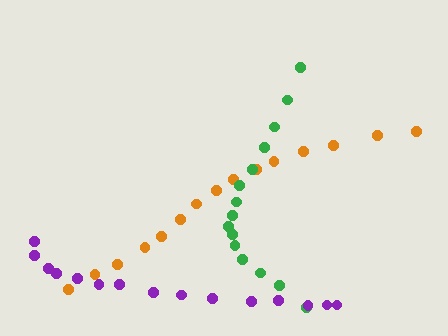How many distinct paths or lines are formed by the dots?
There are 3 distinct paths.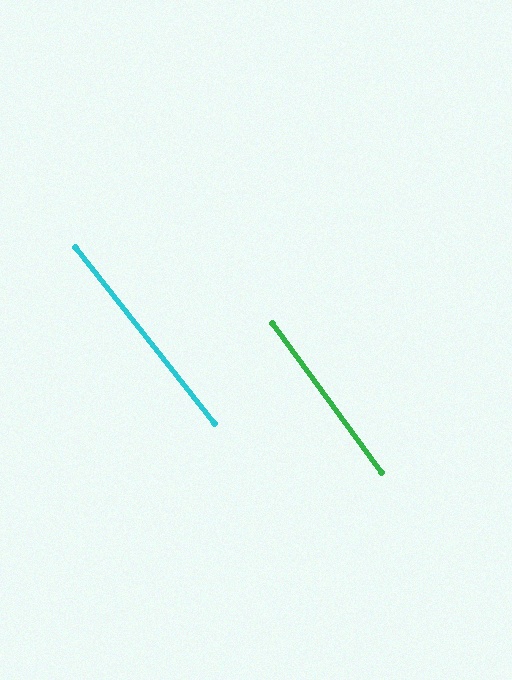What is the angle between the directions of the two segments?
Approximately 2 degrees.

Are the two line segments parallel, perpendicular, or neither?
Parallel — their directions differ by only 2.0°.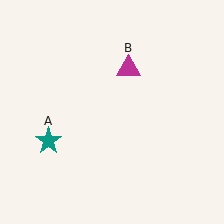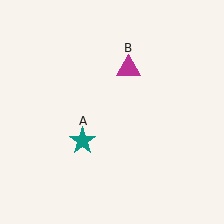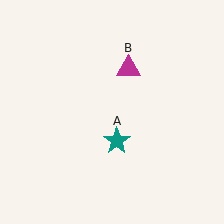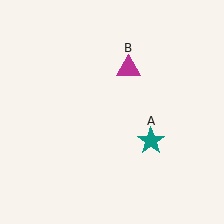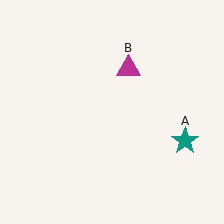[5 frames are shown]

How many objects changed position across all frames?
1 object changed position: teal star (object A).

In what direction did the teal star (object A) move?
The teal star (object A) moved right.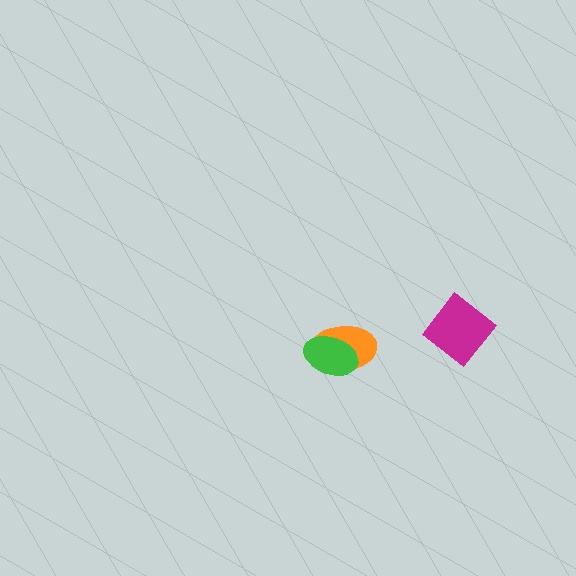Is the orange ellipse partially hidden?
Yes, it is partially covered by another shape.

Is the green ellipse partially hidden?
No, no other shape covers it.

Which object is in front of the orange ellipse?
The green ellipse is in front of the orange ellipse.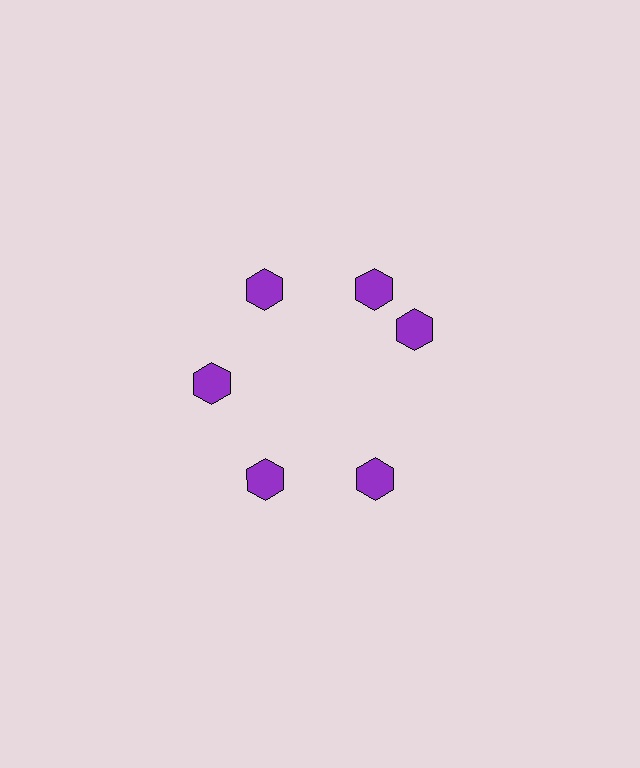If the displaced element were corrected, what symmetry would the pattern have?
It would have 6-fold rotational symmetry — the pattern would map onto itself every 60 degrees.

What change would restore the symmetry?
The symmetry would be restored by rotating it back into even spacing with its neighbors so that all 6 hexagons sit at equal angles and equal distance from the center.